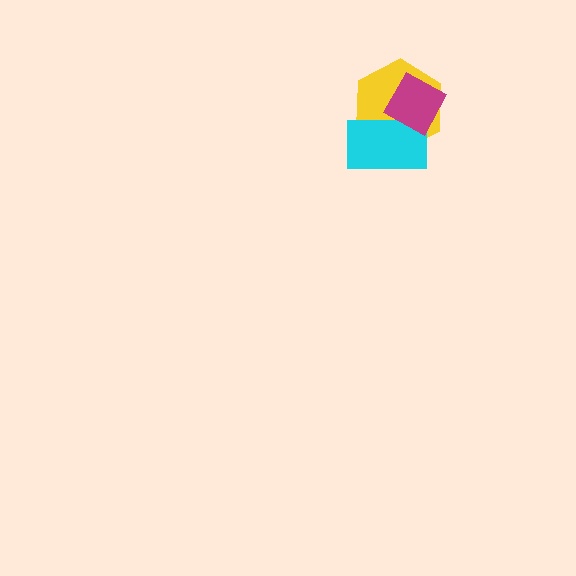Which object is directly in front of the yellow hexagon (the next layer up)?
The cyan rectangle is directly in front of the yellow hexagon.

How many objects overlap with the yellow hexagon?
2 objects overlap with the yellow hexagon.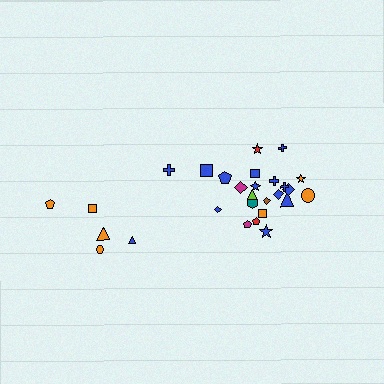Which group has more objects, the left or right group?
The right group.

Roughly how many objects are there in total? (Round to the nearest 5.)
Roughly 30 objects in total.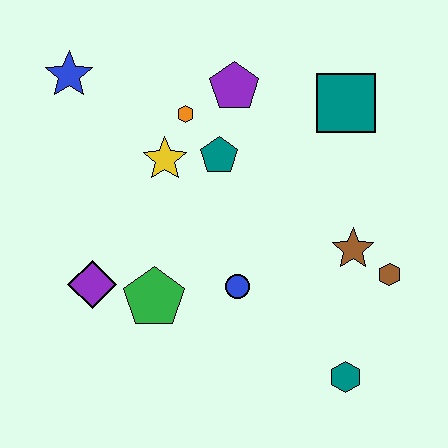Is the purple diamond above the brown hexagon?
No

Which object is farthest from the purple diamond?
The teal square is farthest from the purple diamond.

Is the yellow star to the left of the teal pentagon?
Yes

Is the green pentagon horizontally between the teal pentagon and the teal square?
No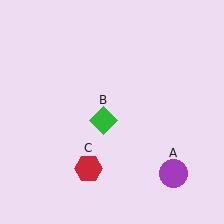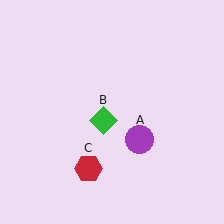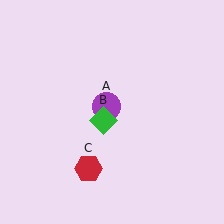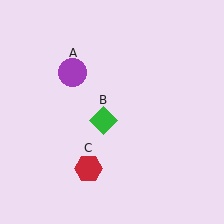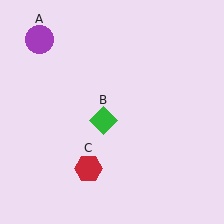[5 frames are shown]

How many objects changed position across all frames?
1 object changed position: purple circle (object A).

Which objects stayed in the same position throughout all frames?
Green diamond (object B) and red hexagon (object C) remained stationary.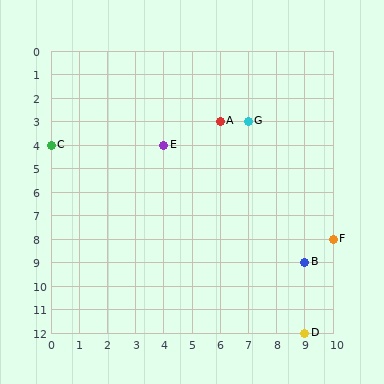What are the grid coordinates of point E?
Point E is at grid coordinates (4, 4).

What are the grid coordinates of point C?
Point C is at grid coordinates (0, 4).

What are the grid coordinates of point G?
Point G is at grid coordinates (7, 3).